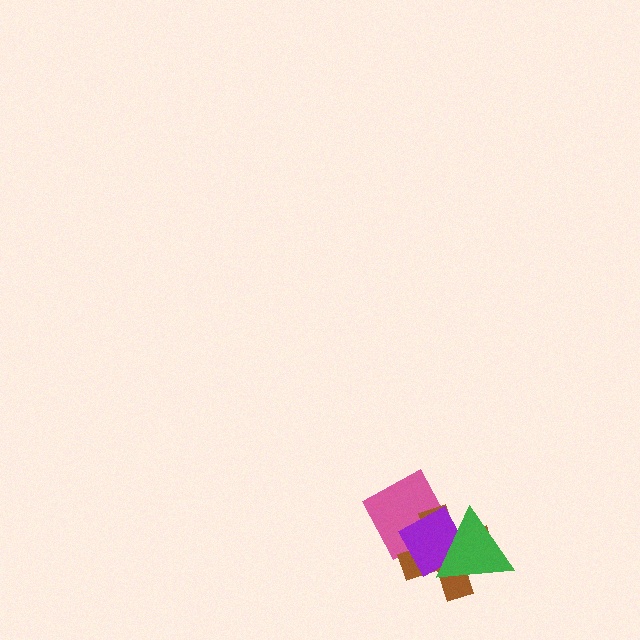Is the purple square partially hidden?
Yes, it is partially covered by another shape.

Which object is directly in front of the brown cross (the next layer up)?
The purple square is directly in front of the brown cross.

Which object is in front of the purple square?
The green triangle is in front of the purple square.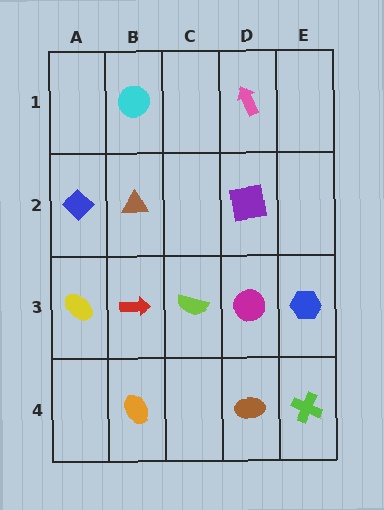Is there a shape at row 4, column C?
No, that cell is empty.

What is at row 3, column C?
A lime semicircle.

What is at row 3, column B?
A red arrow.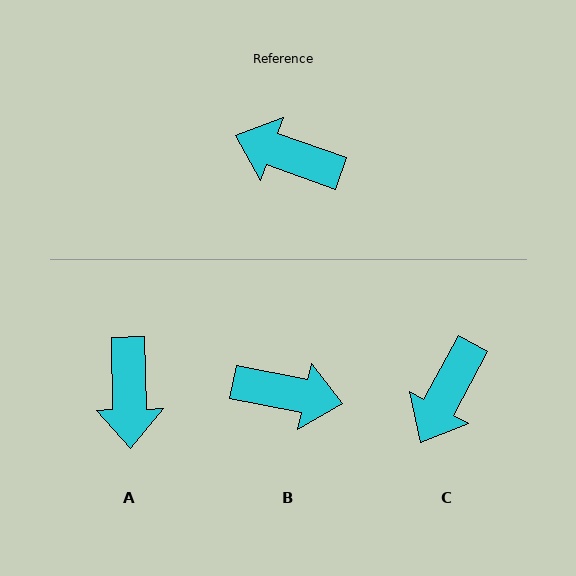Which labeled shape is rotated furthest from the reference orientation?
B, about 172 degrees away.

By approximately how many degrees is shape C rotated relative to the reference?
Approximately 82 degrees counter-clockwise.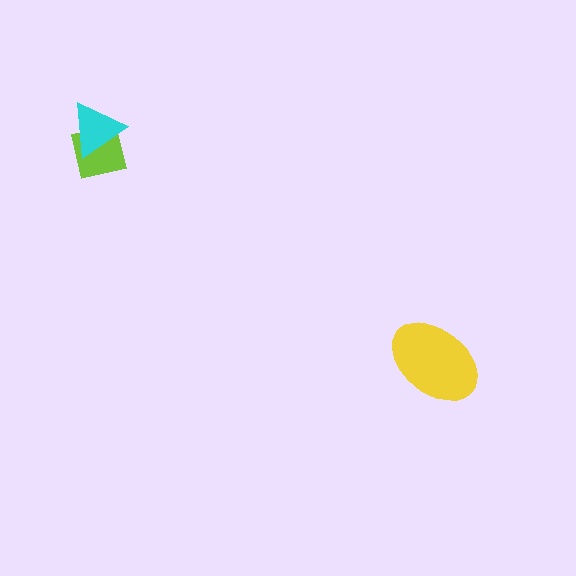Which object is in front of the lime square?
The cyan triangle is in front of the lime square.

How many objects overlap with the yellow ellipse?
0 objects overlap with the yellow ellipse.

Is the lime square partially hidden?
Yes, it is partially covered by another shape.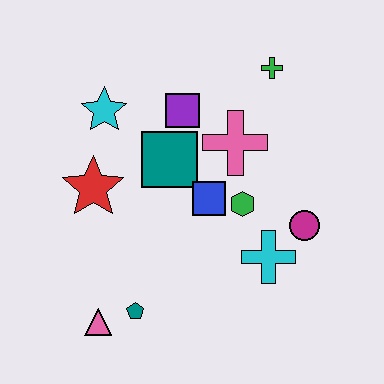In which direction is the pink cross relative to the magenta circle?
The pink cross is above the magenta circle.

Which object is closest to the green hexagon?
The blue square is closest to the green hexagon.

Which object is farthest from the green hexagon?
The pink triangle is farthest from the green hexagon.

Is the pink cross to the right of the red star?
Yes